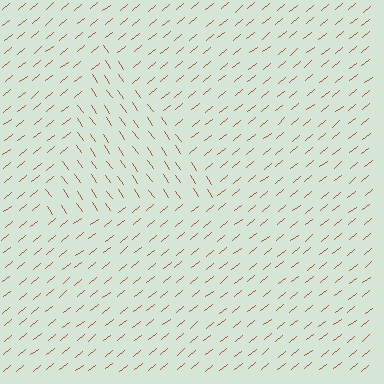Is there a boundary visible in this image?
Yes, there is a texture boundary formed by a change in line orientation.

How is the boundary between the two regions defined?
The boundary is defined purely by a change in line orientation (approximately 86 degrees difference). All lines are the same color and thickness.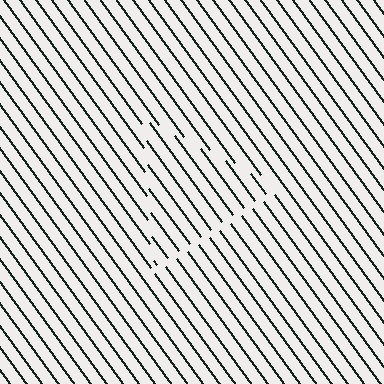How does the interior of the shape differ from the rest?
The interior of the shape contains the same grating, shifted by half a period — the contour is defined by the phase discontinuity where line-ends from the inner and outer gratings abut.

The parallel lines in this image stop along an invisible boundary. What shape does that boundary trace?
An illusory triangle. The interior of the shape contains the same grating, shifted by half a period — the contour is defined by the phase discontinuity where line-ends from the inner and outer gratings abut.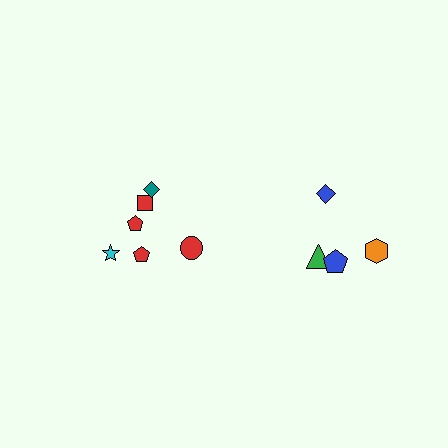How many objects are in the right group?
There are 4 objects.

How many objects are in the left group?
There are 6 objects.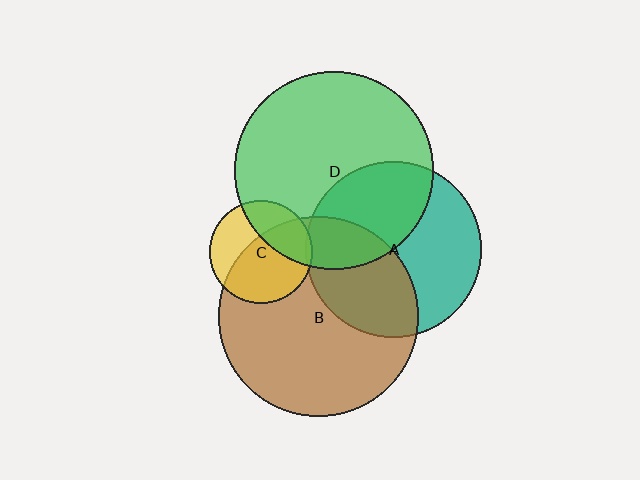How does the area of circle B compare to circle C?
Approximately 3.7 times.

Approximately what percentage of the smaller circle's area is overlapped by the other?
Approximately 40%.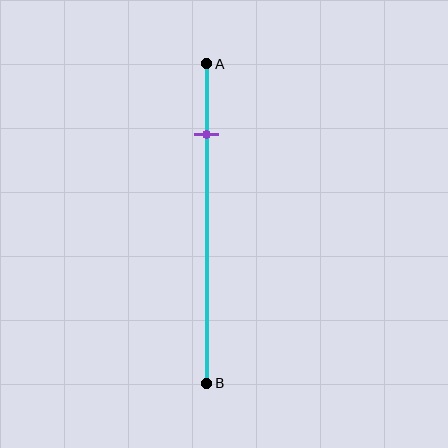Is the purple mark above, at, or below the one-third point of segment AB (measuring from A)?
The purple mark is above the one-third point of segment AB.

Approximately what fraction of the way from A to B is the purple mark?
The purple mark is approximately 20% of the way from A to B.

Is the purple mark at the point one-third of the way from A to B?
No, the mark is at about 20% from A, not at the 33% one-third point.